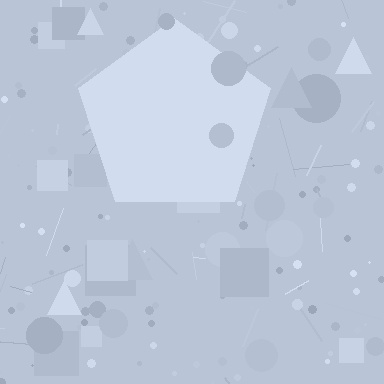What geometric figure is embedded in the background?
A pentagon is embedded in the background.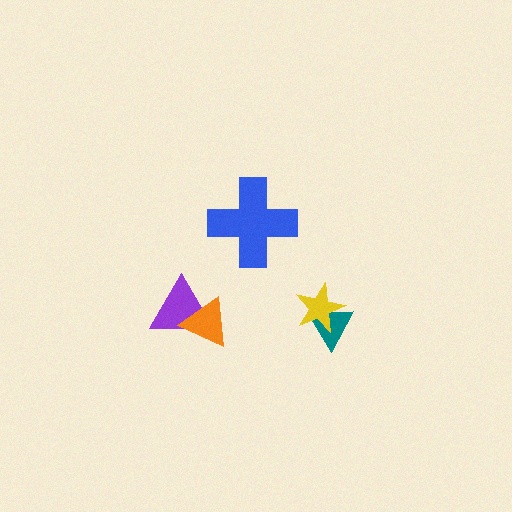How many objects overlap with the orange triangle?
1 object overlaps with the orange triangle.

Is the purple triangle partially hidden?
Yes, it is partially covered by another shape.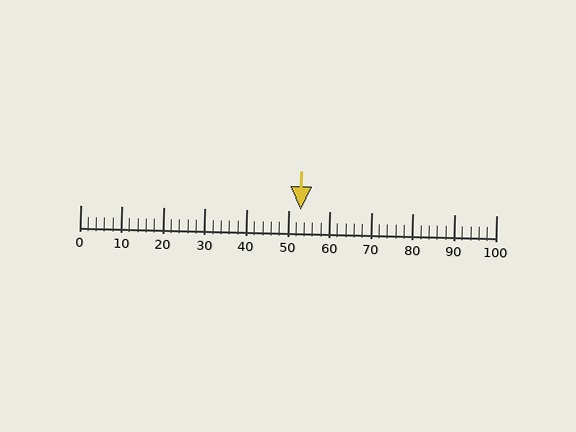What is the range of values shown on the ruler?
The ruler shows values from 0 to 100.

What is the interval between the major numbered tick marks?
The major tick marks are spaced 10 units apart.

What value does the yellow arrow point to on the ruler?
The yellow arrow points to approximately 53.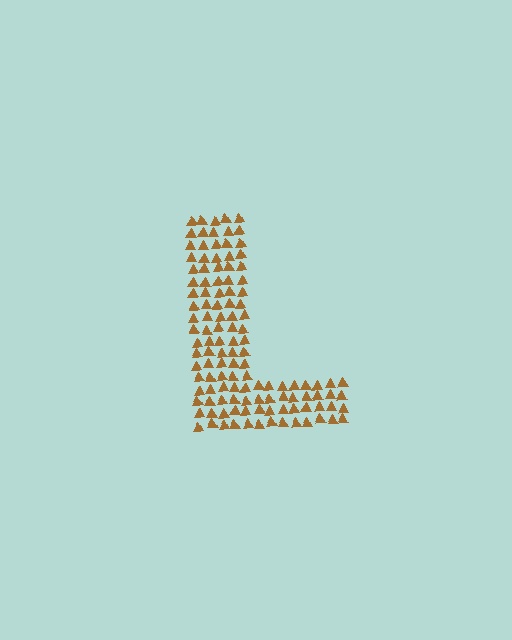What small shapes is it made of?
It is made of small triangles.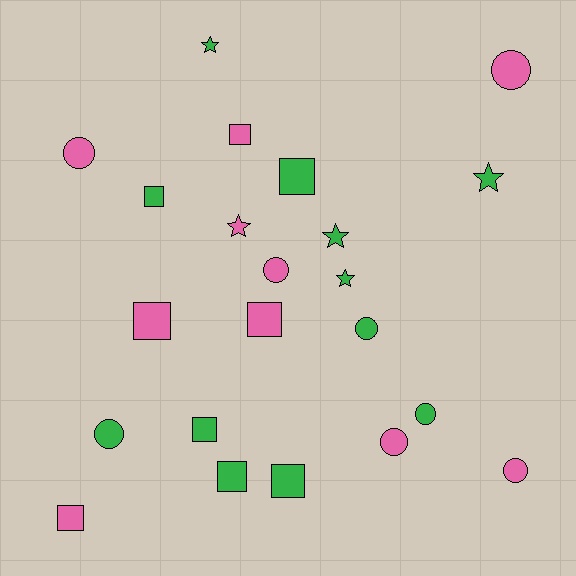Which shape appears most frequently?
Square, with 9 objects.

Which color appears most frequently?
Green, with 12 objects.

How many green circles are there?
There are 3 green circles.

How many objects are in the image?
There are 22 objects.